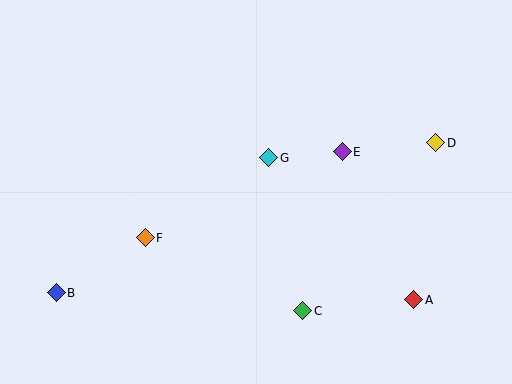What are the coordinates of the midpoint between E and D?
The midpoint between E and D is at (389, 147).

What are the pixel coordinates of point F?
Point F is at (145, 238).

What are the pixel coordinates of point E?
Point E is at (342, 152).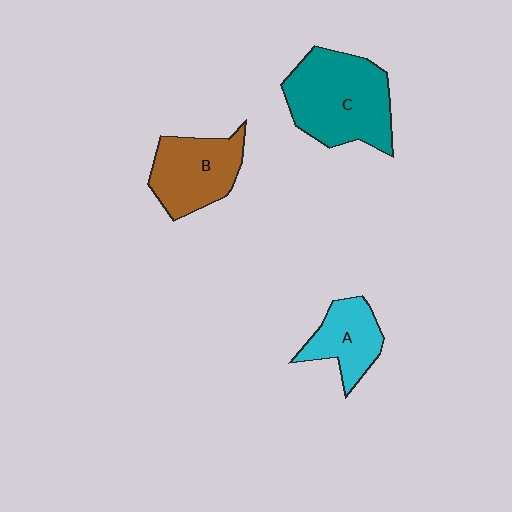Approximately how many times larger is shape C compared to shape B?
Approximately 1.4 times.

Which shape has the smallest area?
Shape A (cyan).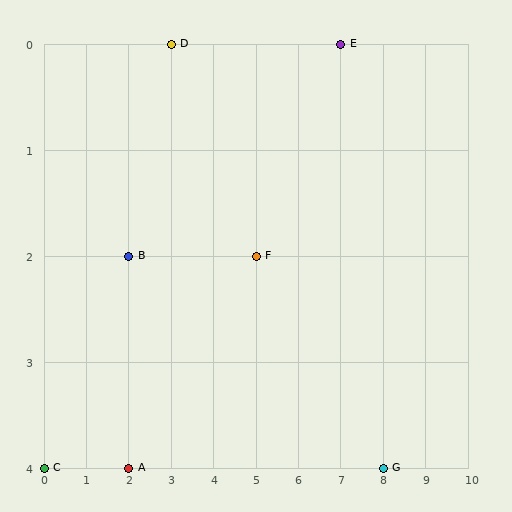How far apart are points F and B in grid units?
Points F and B are 3 columns apart.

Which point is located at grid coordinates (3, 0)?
Point D is at (3, 0).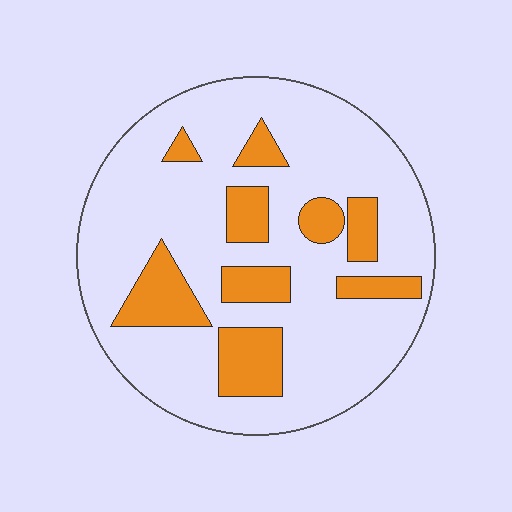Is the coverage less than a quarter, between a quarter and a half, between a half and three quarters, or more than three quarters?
Less than a quarter.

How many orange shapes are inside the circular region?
9.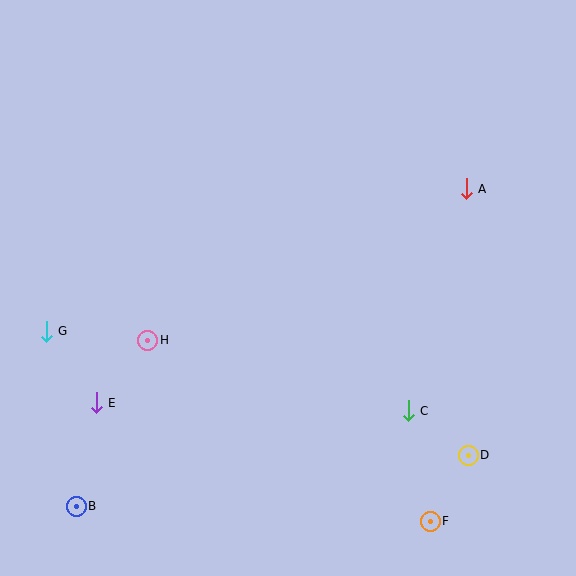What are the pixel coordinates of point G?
Point G is at (46, 331).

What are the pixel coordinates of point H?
Point H is at (148, 340).